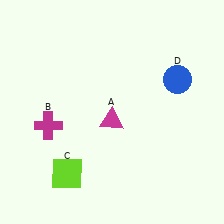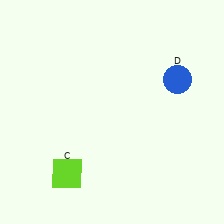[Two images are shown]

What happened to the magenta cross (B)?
The magenta cross (B) was removed in Image 2. It was in the bottom-left area of Image 1.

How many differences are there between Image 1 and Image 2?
There are 2 differences between the two images.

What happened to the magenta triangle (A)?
The magenta triangle (A) was removed in Image 2. It was in the bottom-left area of Image 1.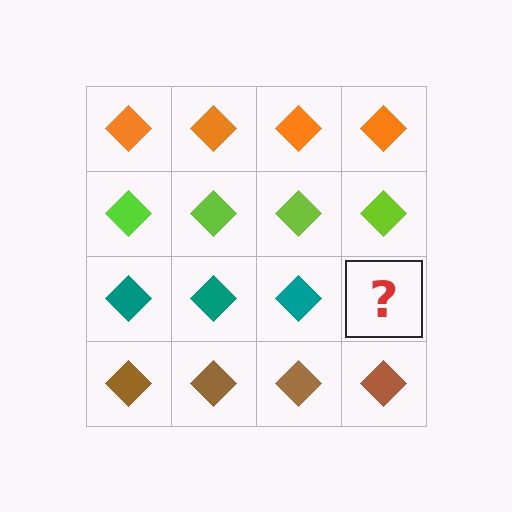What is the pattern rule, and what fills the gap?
The rule is that each row has a consistent color. The gap should be filled with a teal diamond.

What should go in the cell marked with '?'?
The missing cell should contain a teal diamond.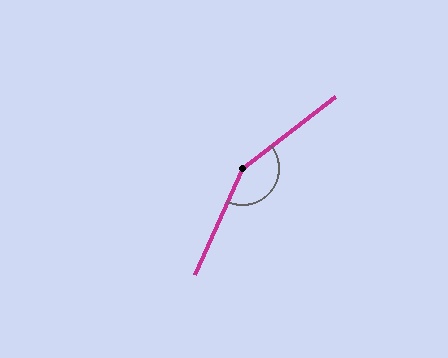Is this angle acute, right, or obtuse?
It is obtuse.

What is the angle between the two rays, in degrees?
Approximately 151 degrees.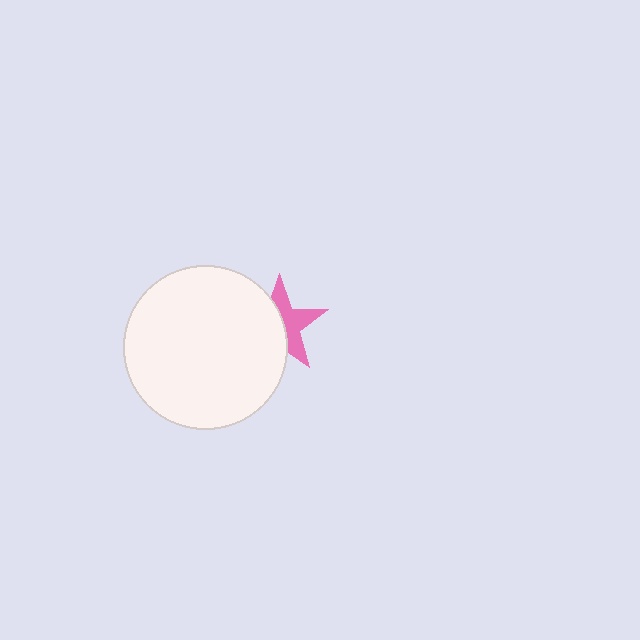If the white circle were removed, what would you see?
You would see the complete pink star.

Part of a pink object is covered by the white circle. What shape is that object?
It is a star.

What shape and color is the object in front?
The object in front is a white circle.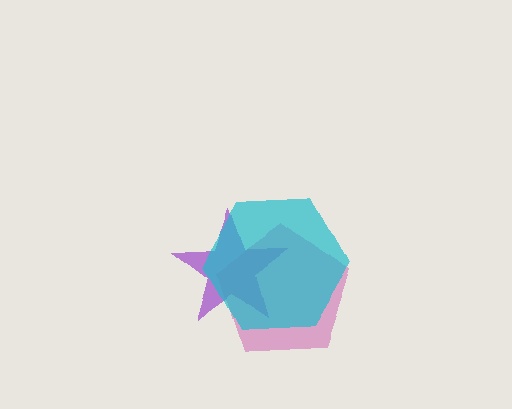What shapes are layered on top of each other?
The layered shapes are: a purple star, a magenta pentagon, a cyan hexagon.